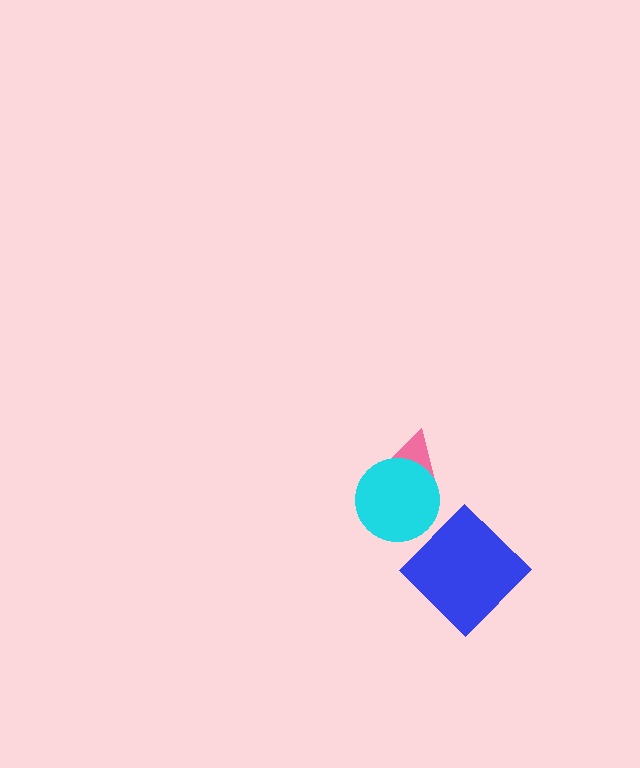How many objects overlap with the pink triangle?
1 object overlaps with the pink triangle.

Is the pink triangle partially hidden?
Yes, it is partially covered by another shape.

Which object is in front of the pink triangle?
The cyan circle is in front of the pink triangle.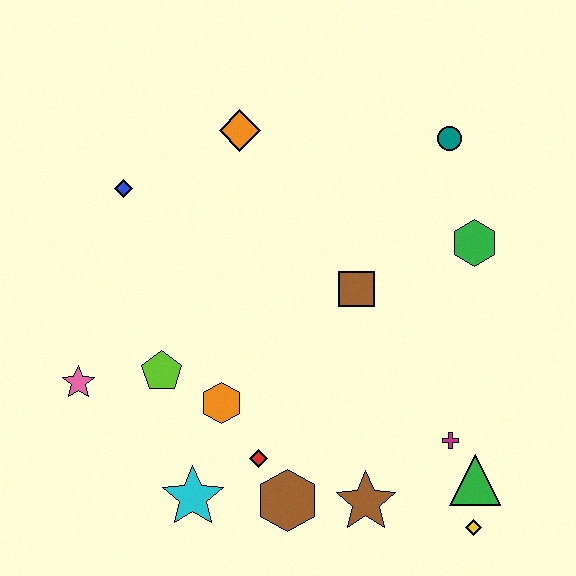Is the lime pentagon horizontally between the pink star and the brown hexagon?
Yes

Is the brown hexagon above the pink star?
No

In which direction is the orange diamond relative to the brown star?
The orange diamond is above the brown star.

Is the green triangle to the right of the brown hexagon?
Yes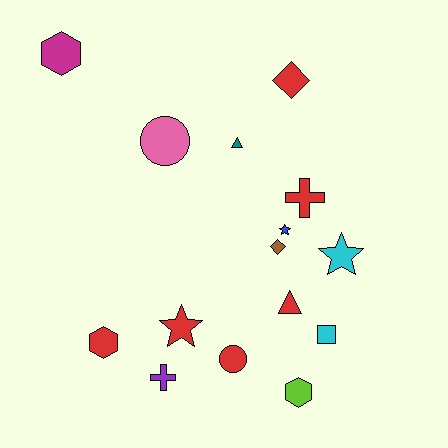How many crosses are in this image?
There are 2 crosses.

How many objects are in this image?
There are 15 objects.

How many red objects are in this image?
There are 6 red objects.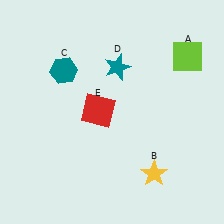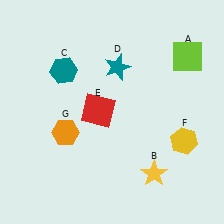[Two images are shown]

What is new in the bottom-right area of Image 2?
A yellow hexagon (F) was added in the bottom-right area of Image 2.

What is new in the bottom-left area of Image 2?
An orange hexagon (G) was added in the bottom-left area of Image 2.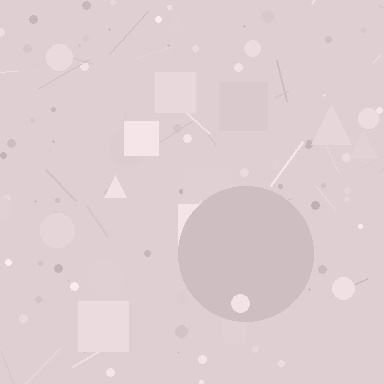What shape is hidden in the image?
A circle is hidden in the image.